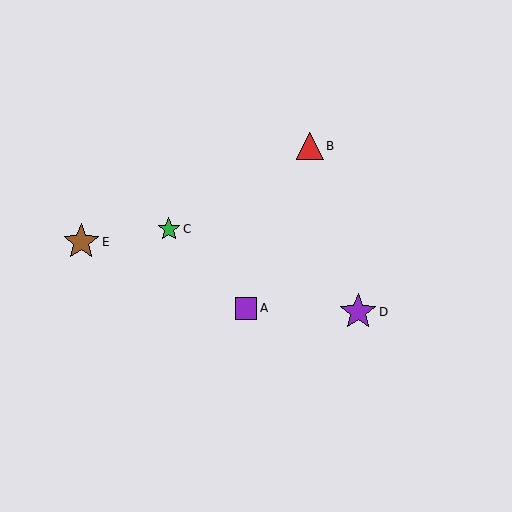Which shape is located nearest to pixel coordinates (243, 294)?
The purple square (labeled A) at (246, 308) is nearest to that location.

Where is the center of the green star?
The center of the green star is at (169, 229).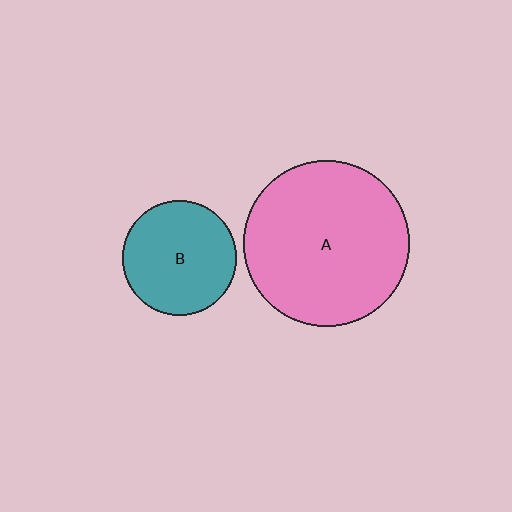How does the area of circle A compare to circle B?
Approximately 2.1 times.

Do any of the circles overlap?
No, none of the circles overlap.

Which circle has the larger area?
Circle A (pink).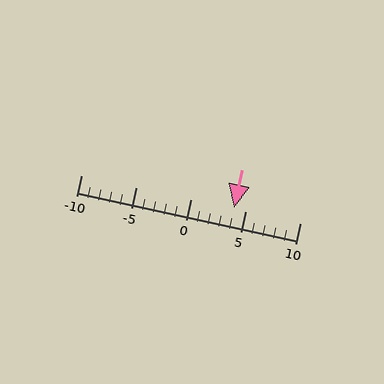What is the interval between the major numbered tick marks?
The major tick marks are spaced 5 units apart.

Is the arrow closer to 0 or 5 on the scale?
The arrow is closer to 5.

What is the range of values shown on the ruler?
The ruler shows values from -10 to 10.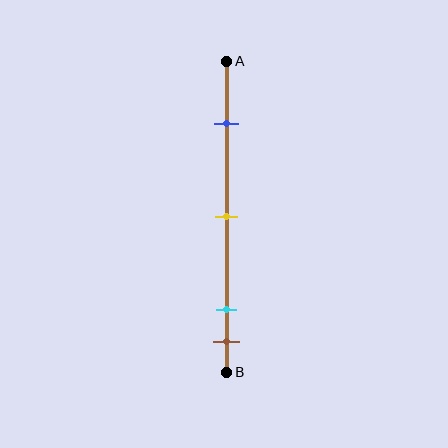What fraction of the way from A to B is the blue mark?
The blue mark is approximately 20% (0.2) of the way from A to B.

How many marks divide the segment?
There are 4 marks dividing the segment.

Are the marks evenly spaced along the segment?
No, the marks are not evenly spaced.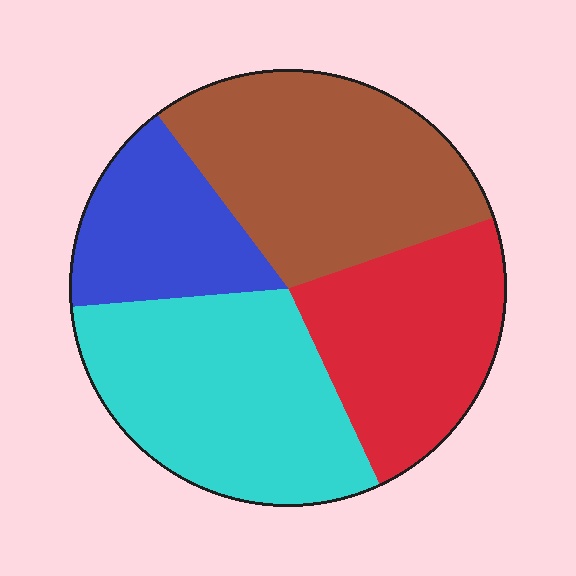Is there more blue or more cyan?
Cyan.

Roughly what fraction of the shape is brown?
Brown covers roughly 30% of the shape.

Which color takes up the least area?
Blue, at roughly 15%.